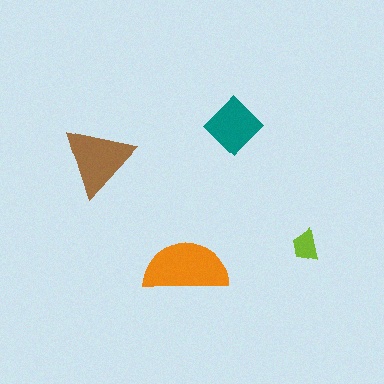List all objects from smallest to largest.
The lime trapezoid, the teal diamond, the brown triangle, the orange semicircle.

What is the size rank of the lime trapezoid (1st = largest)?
4th.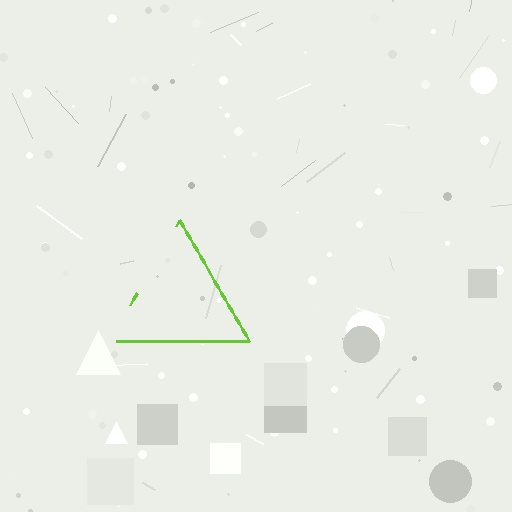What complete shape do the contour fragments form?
The contour fragments form a triangle.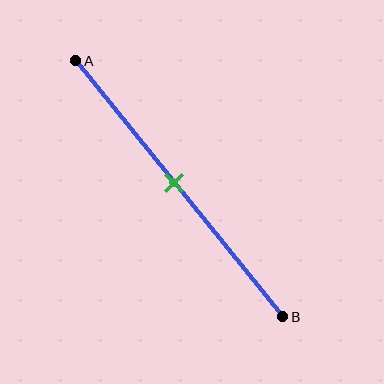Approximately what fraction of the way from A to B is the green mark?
The green mark is approximately 50% of the way from A to B.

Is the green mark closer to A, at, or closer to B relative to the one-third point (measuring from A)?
The green mark is closer to point B than the one-third point of segment AB.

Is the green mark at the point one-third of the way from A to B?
No, the mark is at about 50% from A, not at the 33% one-third point.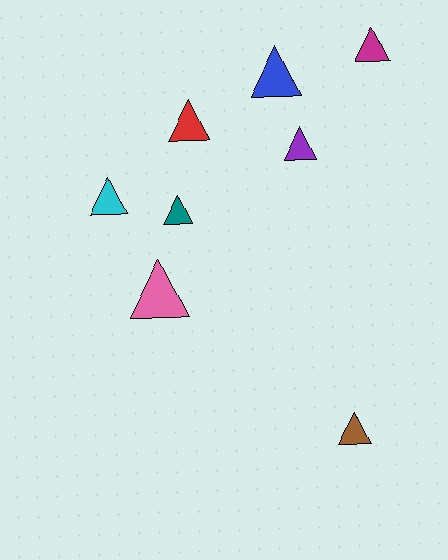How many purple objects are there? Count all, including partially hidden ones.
There is 1 purple object.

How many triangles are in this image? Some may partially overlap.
There are 8 triangles.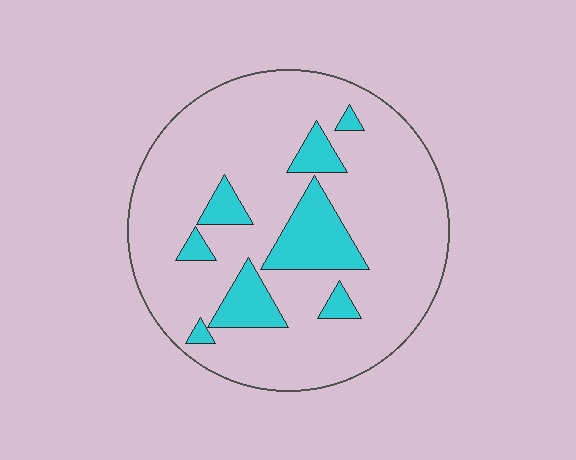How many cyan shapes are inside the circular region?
8.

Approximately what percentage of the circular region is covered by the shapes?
Approximately 15%.